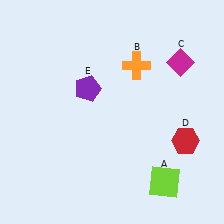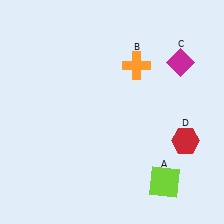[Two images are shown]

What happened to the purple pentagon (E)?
The purple pentagon (E) was removed in Image 2. It was in the top-left area of Image 1.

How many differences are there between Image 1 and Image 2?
There is 1 difference between the two images.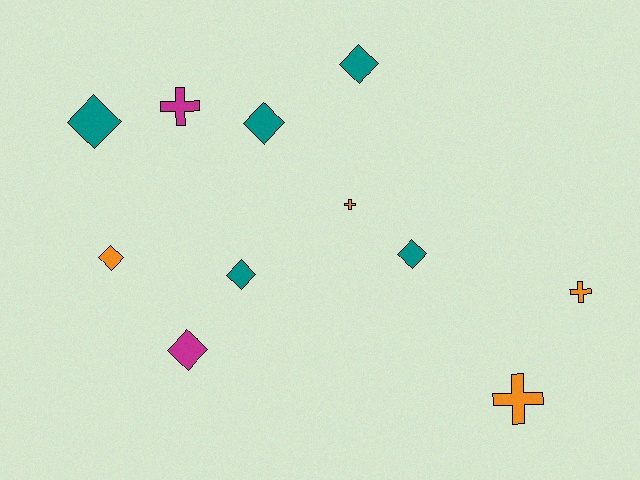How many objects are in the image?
There are 11 objects.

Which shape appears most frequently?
Diamond, with 7 objects.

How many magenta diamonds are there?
There is 1 magenta diamond.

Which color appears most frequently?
Teal, with 5 objects.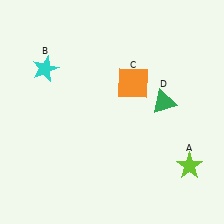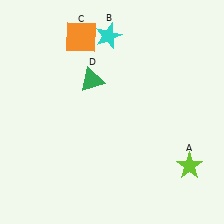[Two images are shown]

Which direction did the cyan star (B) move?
The cyan star (B) moved right.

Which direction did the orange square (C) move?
The orange square (C) moved left.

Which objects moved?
The objects that moved are: the cyan star (B), the orange square (C), the green triangle (D).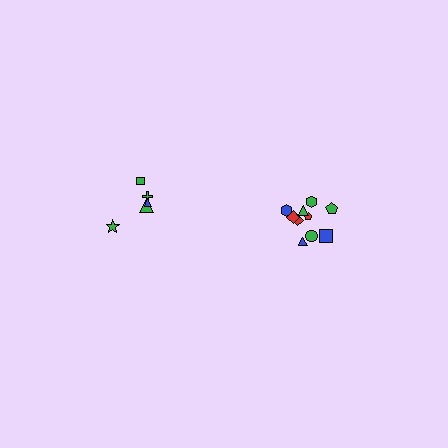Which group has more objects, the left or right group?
The right group.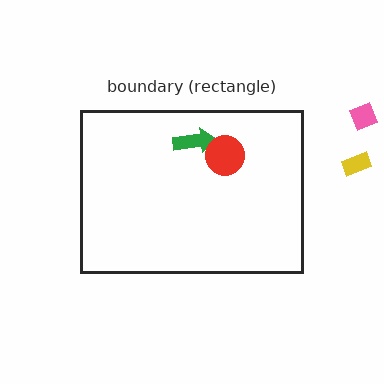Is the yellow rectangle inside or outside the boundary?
Outside.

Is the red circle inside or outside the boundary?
Inside.